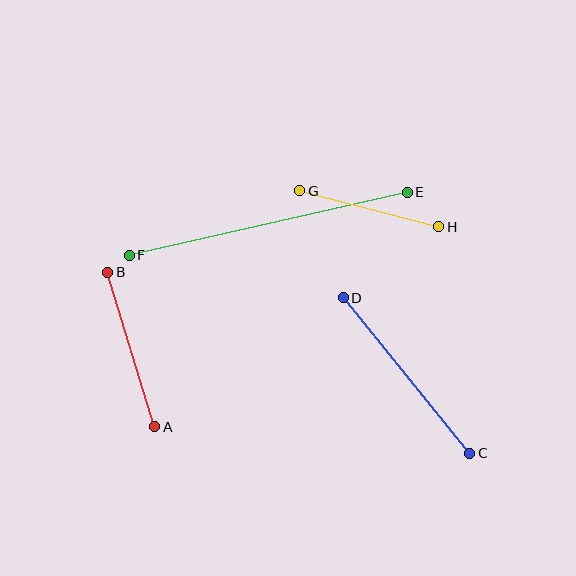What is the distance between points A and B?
The distance is approximately 162 pixels.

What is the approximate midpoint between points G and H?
The midpoint is at approximately (369, 209) pixels.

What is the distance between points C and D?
The distance is approximately 201 pixels.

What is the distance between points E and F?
The distance is approximately 285 pixels.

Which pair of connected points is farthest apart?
Points E and F are farthest apart.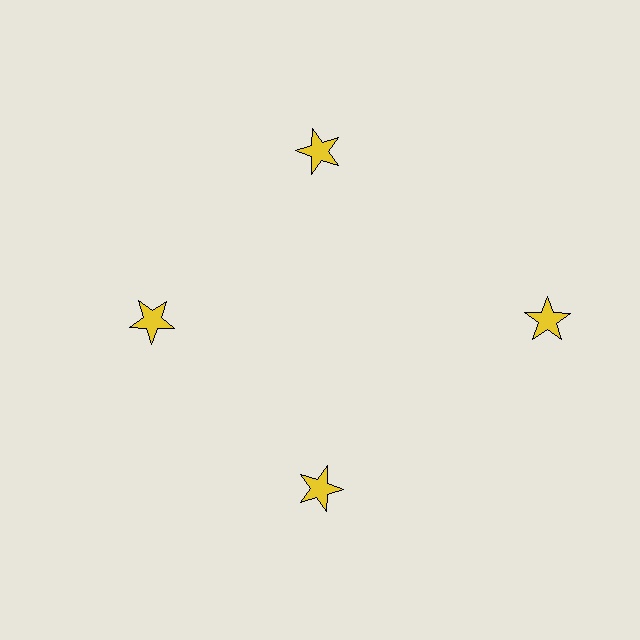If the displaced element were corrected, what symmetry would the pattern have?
It would have 4-fold rotational symmetry — the pattern would map onto itself every 90 degrees.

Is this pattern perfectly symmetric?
No. The 4 yellow stars are arranged in a ring, but one element near the 3 o'clock position is pushed outward from the center, breaking the 4-fold rotational symmetry.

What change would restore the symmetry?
The symmetry would be restored by moving it inward, back onto the ring so that all 4 stars sit at equal angles and equal distance from the center.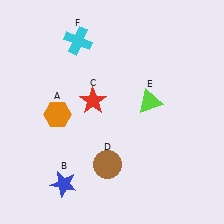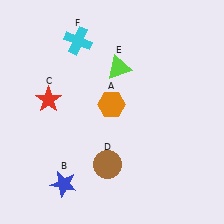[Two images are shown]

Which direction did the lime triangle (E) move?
The lime triangle (E) moved up.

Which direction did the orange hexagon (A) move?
The orange hexagon (A) moved right.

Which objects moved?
The objects that moved are: the orange hexagon (A), the red star (C), the lime triangle (E).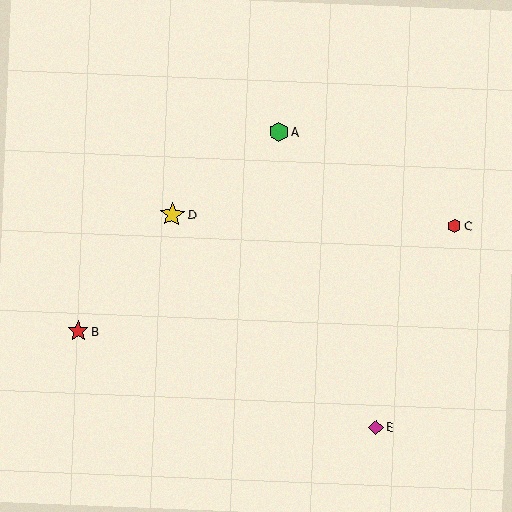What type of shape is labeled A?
Shape A is a green hexagon.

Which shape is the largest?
The yellow star (labeled D) is the largest.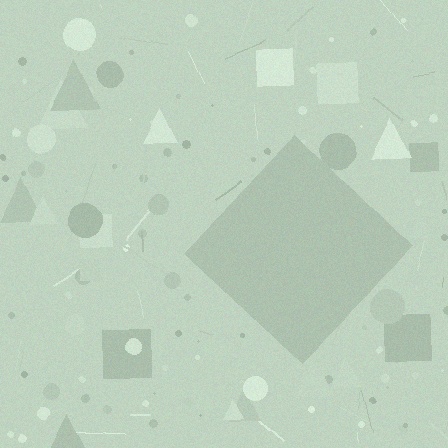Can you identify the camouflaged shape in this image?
The camouflaged shape is a diamond.